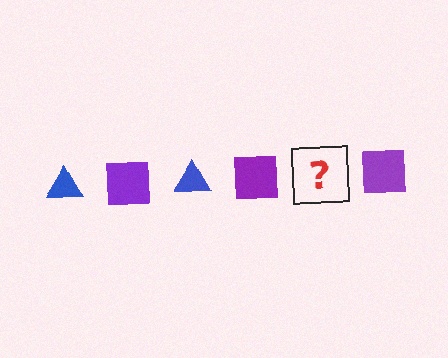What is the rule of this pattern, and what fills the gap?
The rule is that the pattern alternates between blue triangle and purple square. The gap should be filled with a blue triangle.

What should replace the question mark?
The question mark should be replaced with a blue triangle.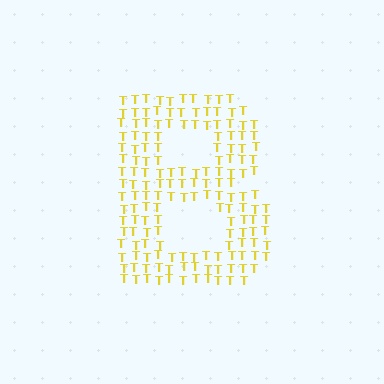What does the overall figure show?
The overall figure shows the letter B.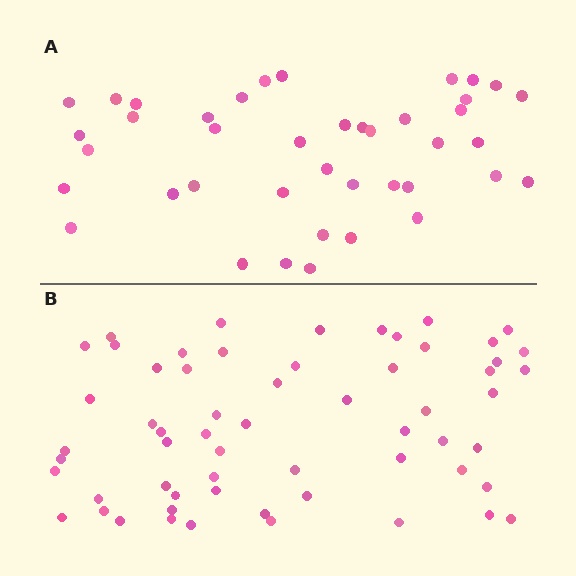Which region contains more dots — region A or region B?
Region B (the bottom region) has more dots.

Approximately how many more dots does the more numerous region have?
Region B has approximately 20 more dots than region A.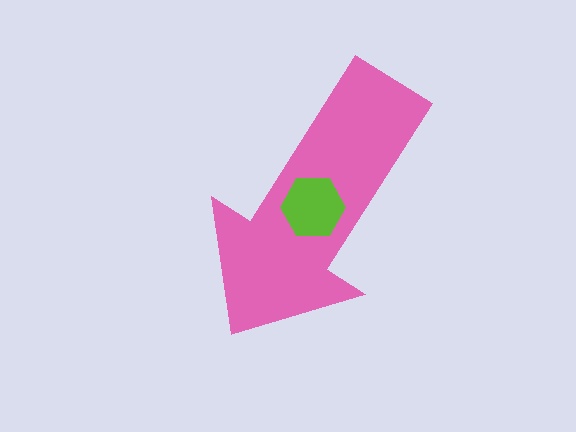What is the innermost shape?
The lime hexagon.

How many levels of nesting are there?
2.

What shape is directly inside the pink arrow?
The lime hexagon.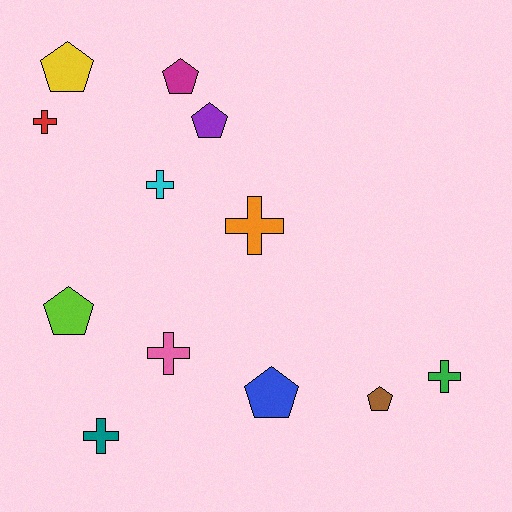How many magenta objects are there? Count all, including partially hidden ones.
There is 1 magenta object.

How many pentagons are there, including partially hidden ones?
There are 6 pentagons.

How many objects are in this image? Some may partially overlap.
There are 12 objects.